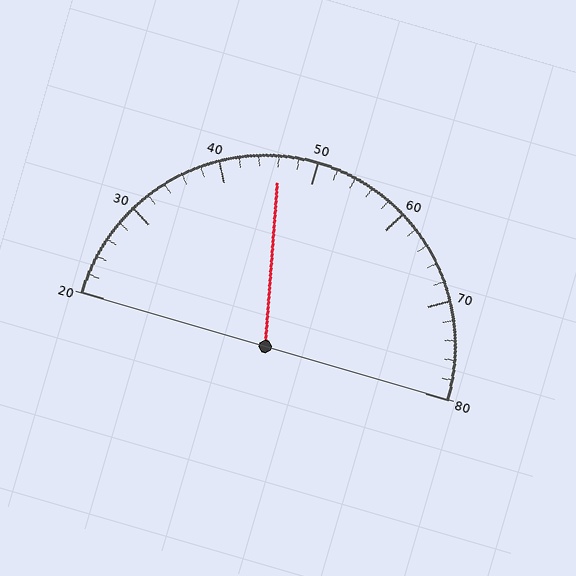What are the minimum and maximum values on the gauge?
The gauge ranges from 20 to 80.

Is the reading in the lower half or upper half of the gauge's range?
The reading is in the lower half of the range (20 to 80).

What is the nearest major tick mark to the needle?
The nearest major tick mark is 50.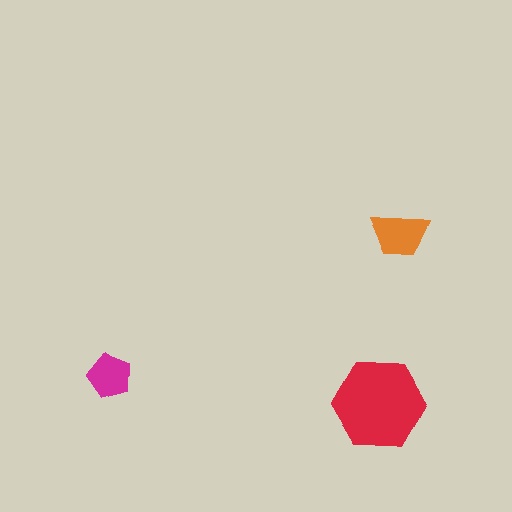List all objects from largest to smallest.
The red hexagon, the orange trapezoid, the magenta pentagon.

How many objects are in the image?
There are 3 objects in the image.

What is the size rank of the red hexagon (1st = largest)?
1st.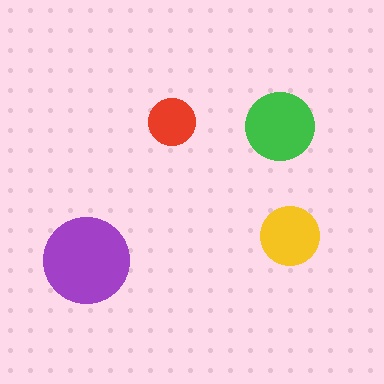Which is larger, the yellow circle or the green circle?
The green one.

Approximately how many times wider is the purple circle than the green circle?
About 1.5 times wider.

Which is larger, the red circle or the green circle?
The green one.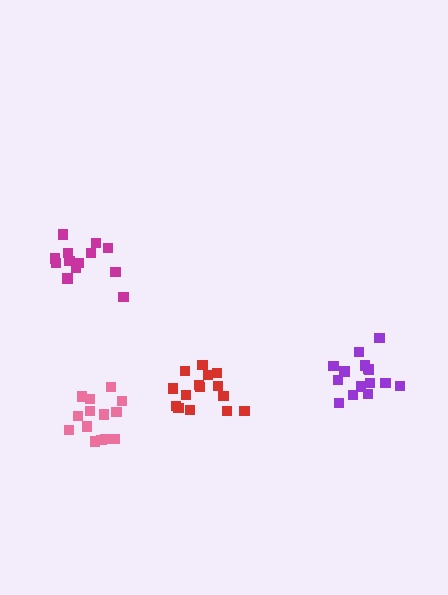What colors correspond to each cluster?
The clusters are colored: magenta, pink, red, purple.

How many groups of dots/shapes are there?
There are 4 groups.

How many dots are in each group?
Group 1: 13 dots, Group 2: 14 dots, Group 3: 15 dots, Group 4: 15 dots (57 total).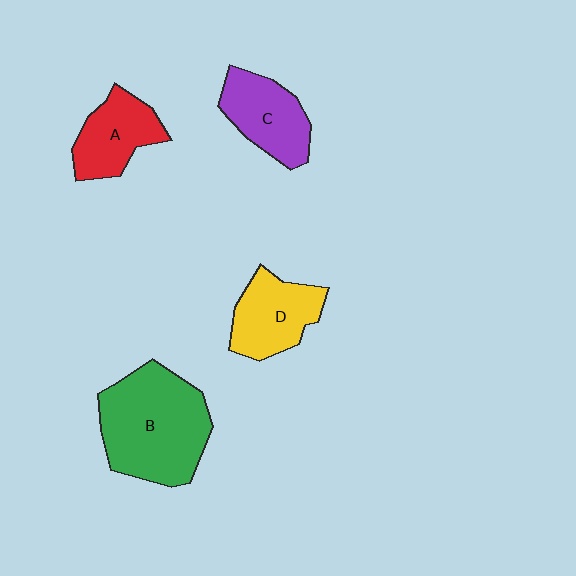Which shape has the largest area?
Shape B (green).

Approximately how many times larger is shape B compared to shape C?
Approximately 1.8 times.